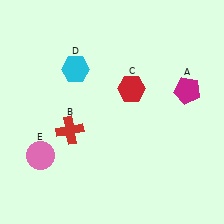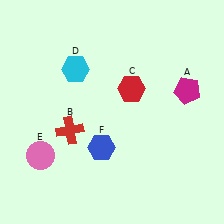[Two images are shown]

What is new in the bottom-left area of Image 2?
A blue hexagon (F) was added in the bottom-left area of Image 2.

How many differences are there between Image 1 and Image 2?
There is 1 difference between the two images.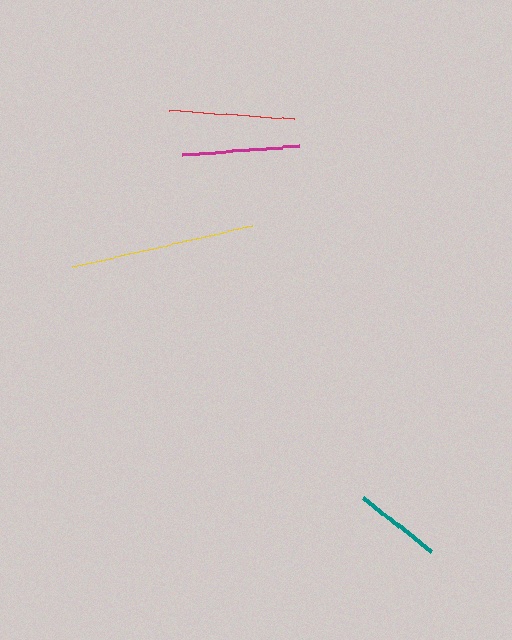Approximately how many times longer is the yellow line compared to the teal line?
The yellow line is approximately 2.1 times the length of the teal line.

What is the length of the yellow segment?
The yellow segment is approximately 186 pixels long.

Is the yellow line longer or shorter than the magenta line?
The yellow line is longer than the magenta line.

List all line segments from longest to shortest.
From longest to shortest: yellow, red, magenta, teal.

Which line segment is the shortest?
The teal line is the shortest at approximately 87 pixels.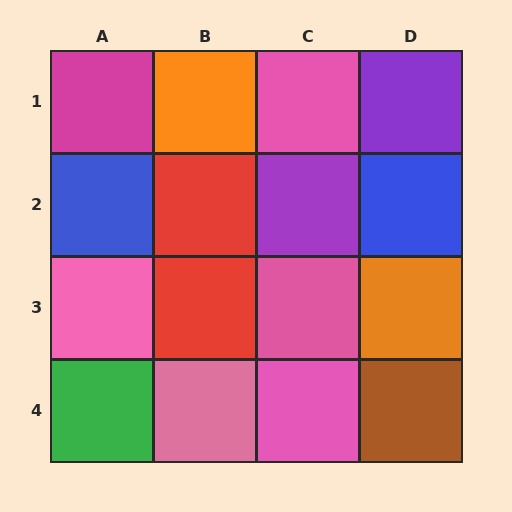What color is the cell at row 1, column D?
Purple.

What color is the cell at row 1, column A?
Magenta.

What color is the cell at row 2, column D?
Blue.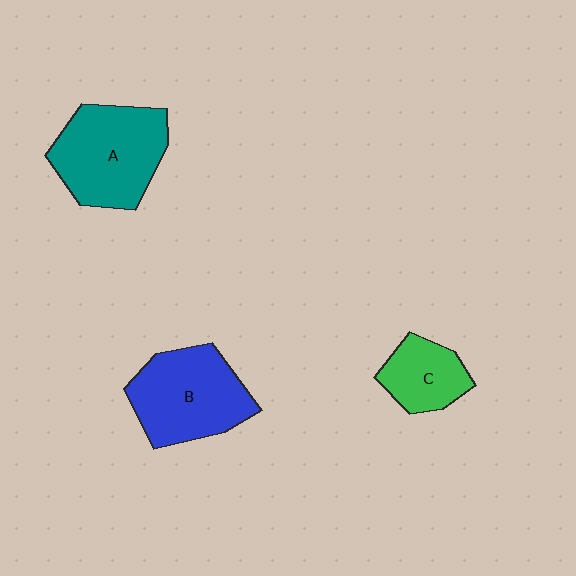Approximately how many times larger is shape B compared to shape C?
Approximately 1.8 times.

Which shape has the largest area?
Shape A (teal).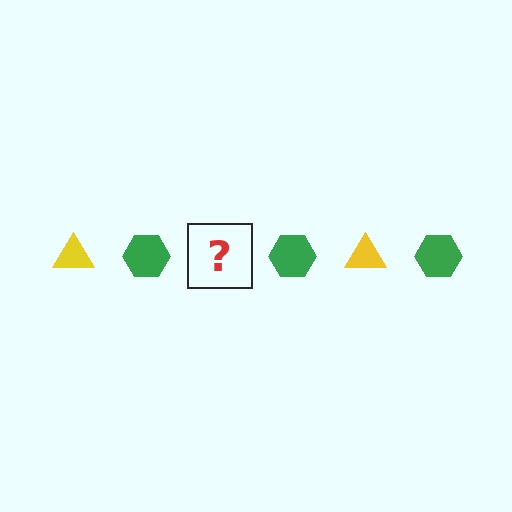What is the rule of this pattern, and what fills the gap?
The rule is that the pattern alternates between yellow triangle and green hexagon. The gap should be filled with a yellow triangle.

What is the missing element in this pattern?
The missing element is a yellow triangle.